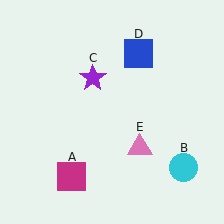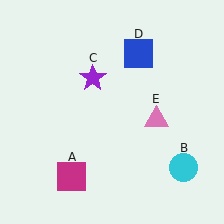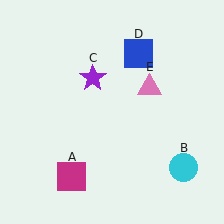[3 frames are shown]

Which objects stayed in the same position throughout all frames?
Magenta square (object A) and cyan circle (object B) and purple star (object C) and blue square (object D) remained stationary.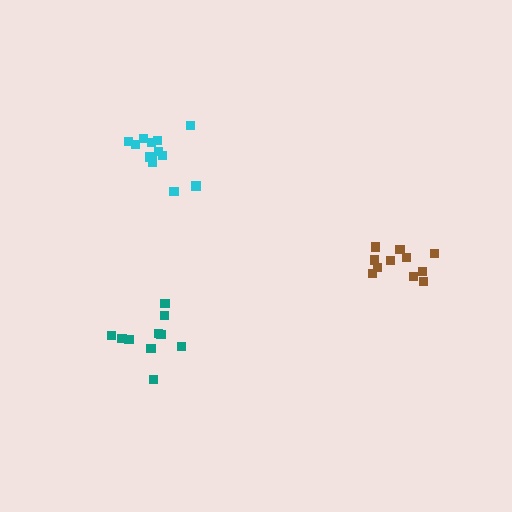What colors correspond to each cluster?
The clusters are colored: teal, brown, cyan.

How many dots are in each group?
Group 1: 10 dots, Group 2: 11 dots, Group 3: 13 dots (34 total).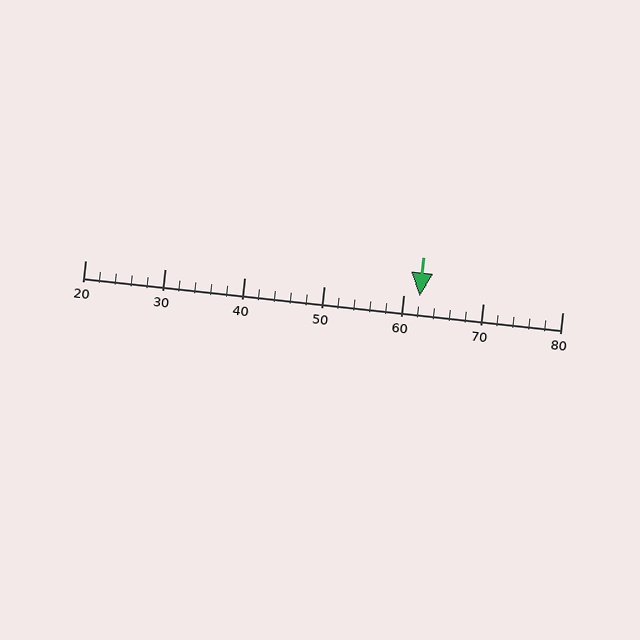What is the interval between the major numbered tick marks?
The major tick marks are spaced 10 units apart.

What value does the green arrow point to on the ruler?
The green arrow points to approximately 62.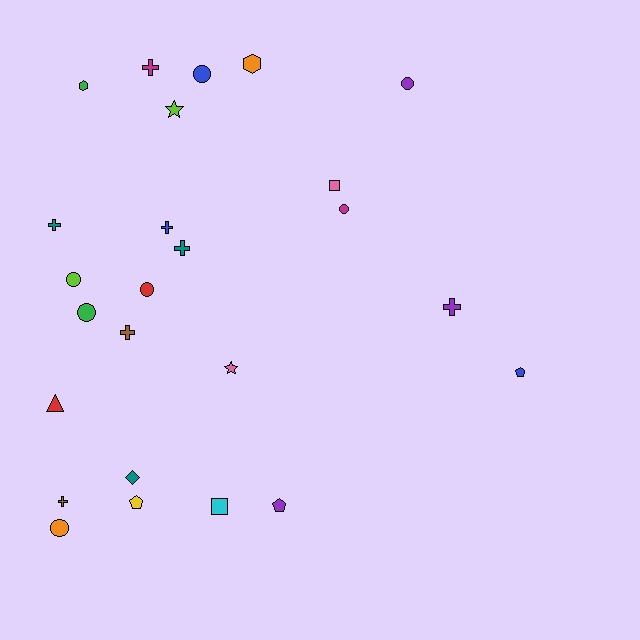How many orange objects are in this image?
There are 2 orange objects.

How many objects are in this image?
There are 25 objects.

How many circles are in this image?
There are 7 circles.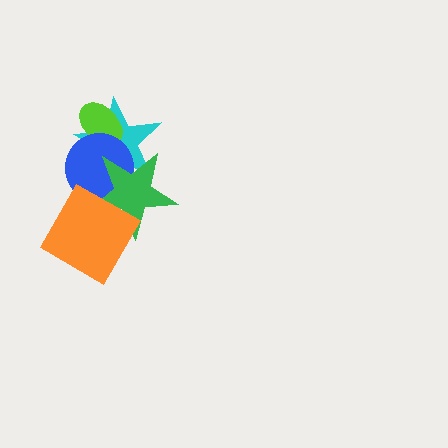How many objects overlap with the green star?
3 objects overlap with the green star.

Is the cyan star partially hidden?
Yes, it is partially covered by another shape.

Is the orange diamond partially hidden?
No, no other shape covers it.